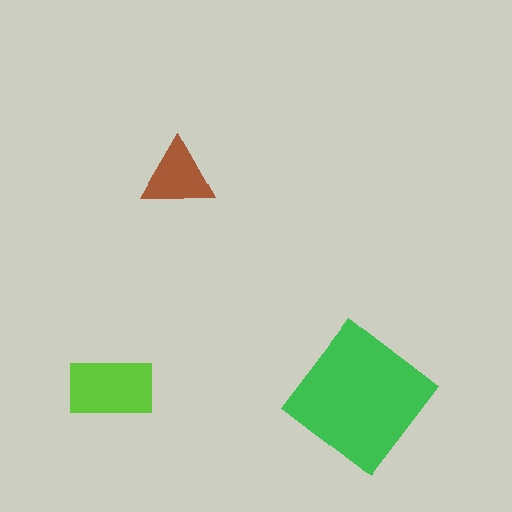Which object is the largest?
The green diamond.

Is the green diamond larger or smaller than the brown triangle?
Larger.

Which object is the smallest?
The brown triangle.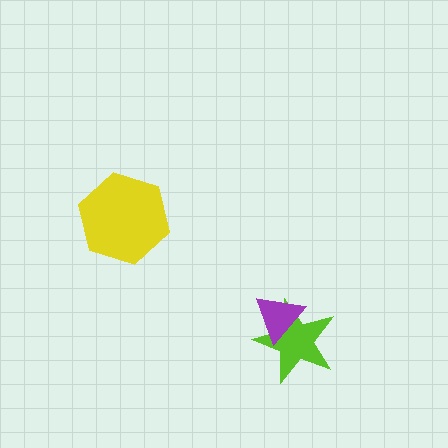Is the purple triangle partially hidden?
No, no other shape covers it.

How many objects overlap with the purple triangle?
1 object overlaps with the purple triangle.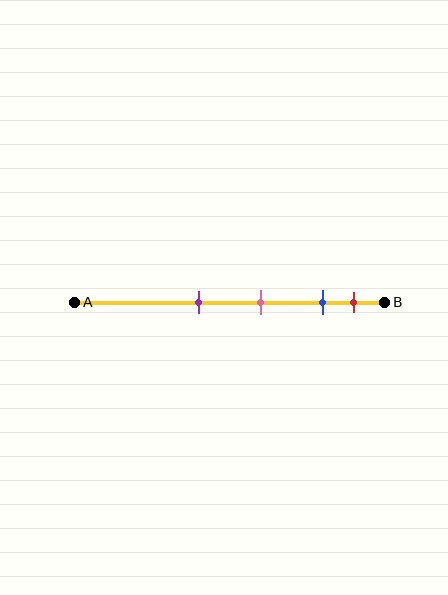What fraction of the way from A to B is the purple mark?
The purple mark is approximately 40% (0.4) of the way from A to B.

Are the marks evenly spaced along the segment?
No, the marks are not evenly spaced.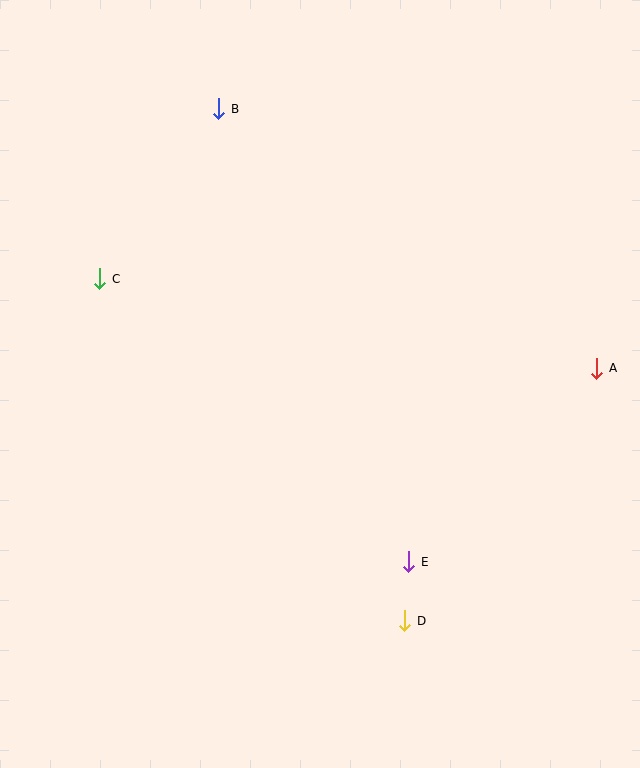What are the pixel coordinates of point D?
Point D is at (405, 621).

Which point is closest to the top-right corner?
Point A is closest to the top-right corner.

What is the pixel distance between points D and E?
The distance between D and E is 60 pixels.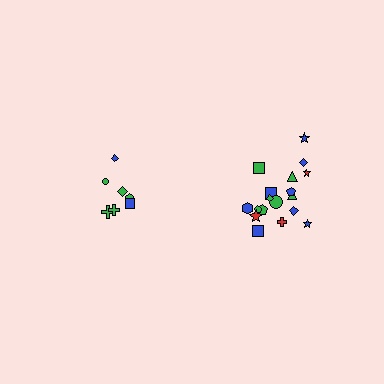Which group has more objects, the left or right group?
The right group.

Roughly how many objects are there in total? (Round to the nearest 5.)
Roughly 25 objects in total.